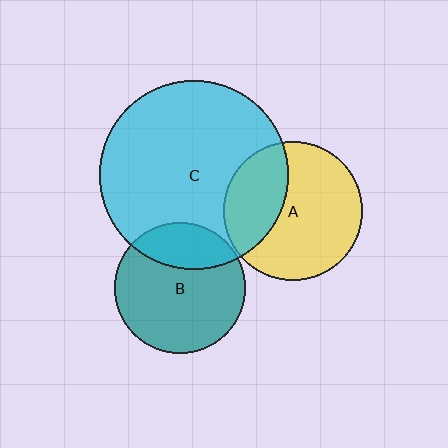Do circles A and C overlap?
Yes.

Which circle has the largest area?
Circle C (cyan).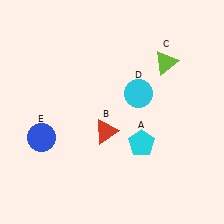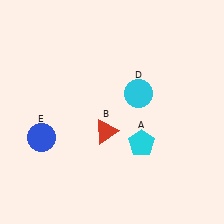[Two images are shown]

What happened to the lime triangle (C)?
The lime triangle (C) was removed in Image 2. It was in the top-right area of Image 1.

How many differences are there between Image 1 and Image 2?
There is 1 difference between the two images.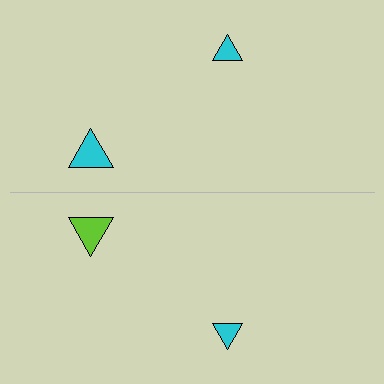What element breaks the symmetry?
The lime triangle on the bottom side breaks the symmetry — its mirror counterpart is cyan.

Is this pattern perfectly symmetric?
No, the pattern is not perfectly symmetric. The lime triangle on the bottom side breaks the symmetry — its mirror counterpart is cyan.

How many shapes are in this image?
There are 4 shapes in this image.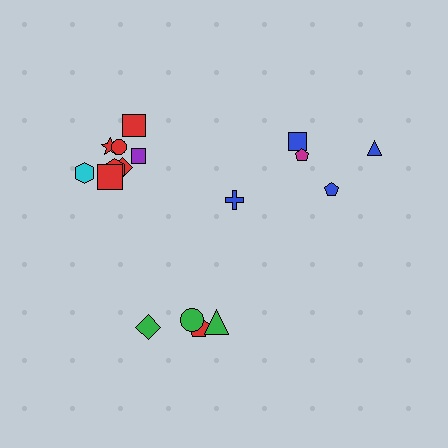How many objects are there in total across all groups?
There are 17 objects.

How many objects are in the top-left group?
There are 8 objects.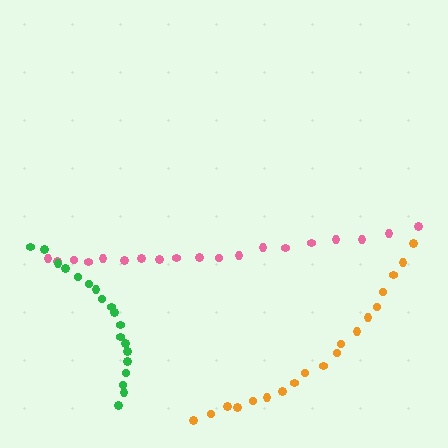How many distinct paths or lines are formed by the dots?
There are 3 distinct paths.